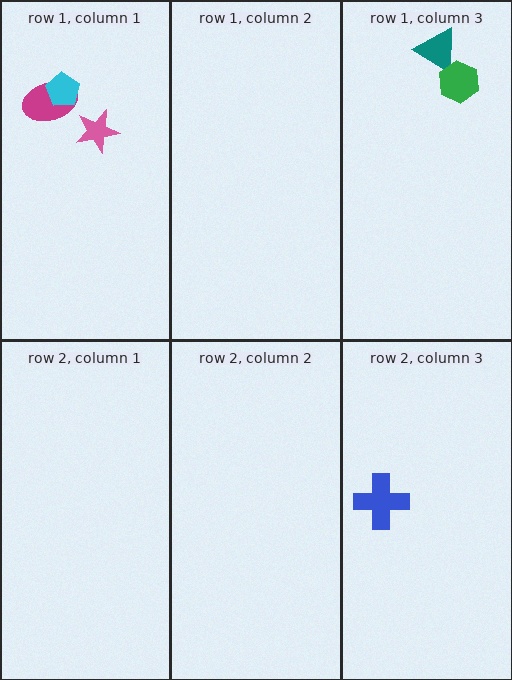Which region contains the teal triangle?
The row 1, column 3 region.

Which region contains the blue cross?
The row 2, column 3 region.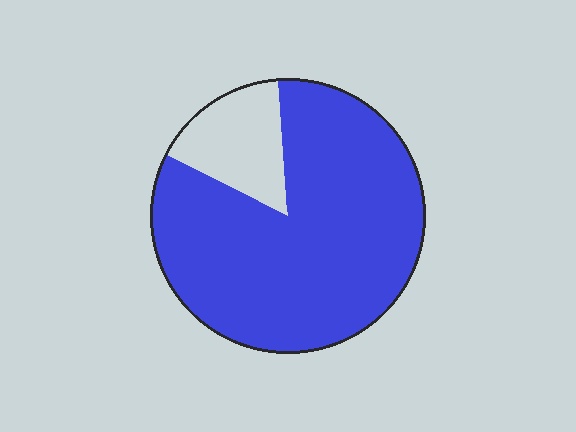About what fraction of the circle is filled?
About five sixths (5/6).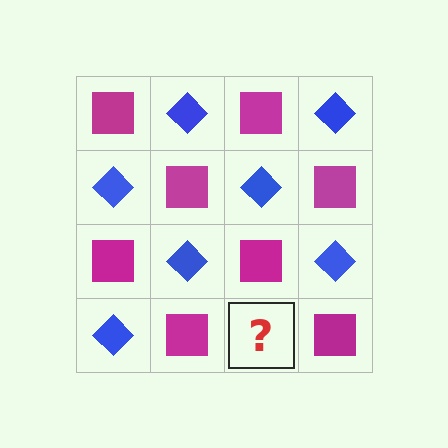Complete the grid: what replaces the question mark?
The question mark should be replaced with a blue diamond.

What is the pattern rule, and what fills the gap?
The rule is that it alternates magenta square and blue diamond in a checkerboard pattern. The gap should be filled with a blue diamond.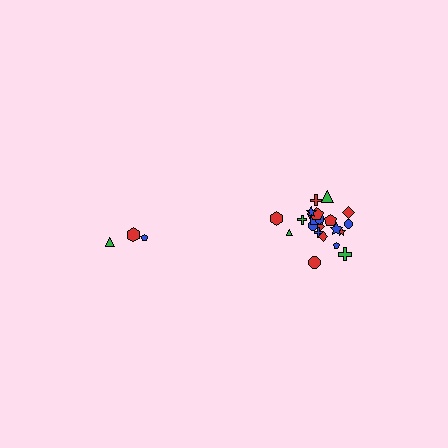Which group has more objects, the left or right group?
The right group.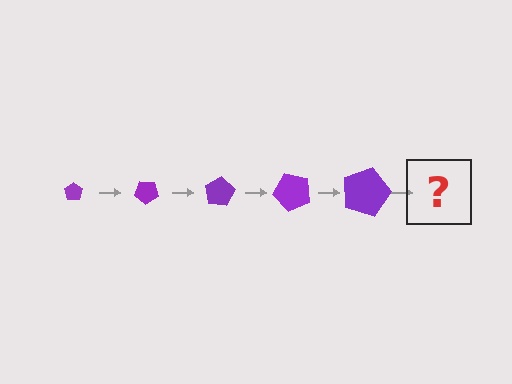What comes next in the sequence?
The next element should be a pentagon, larger than the previous one and rotated 200 degrees from the start.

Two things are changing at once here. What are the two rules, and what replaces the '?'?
The two rules are that the pentagon grows larger each step and it rotates 40 degrees each step. The '?' should be a pentagon, larger than the previous one and rotated 200 degrees from the start.